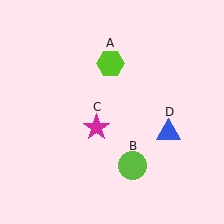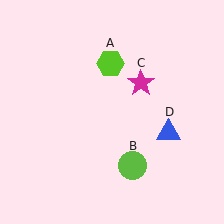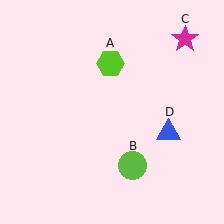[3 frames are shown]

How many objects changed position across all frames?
1 object changed position: magenta star (object C).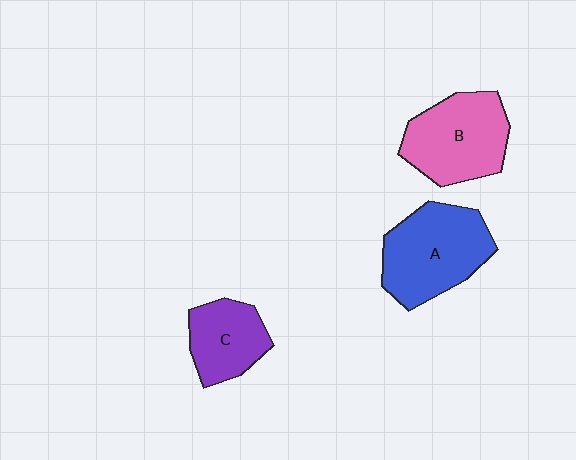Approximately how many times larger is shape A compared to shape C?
Approximately 1.6 times.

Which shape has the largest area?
Shape A (blue).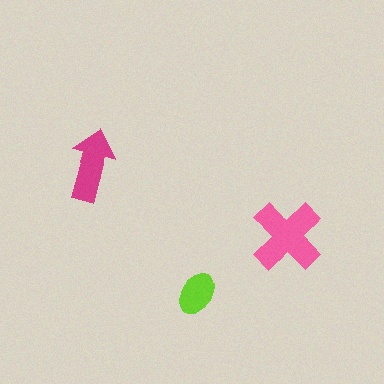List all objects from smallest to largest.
The lime ellipse, the magenta arrow, the pink cross.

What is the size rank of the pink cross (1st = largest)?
1st.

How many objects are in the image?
There are 3 objects in the image.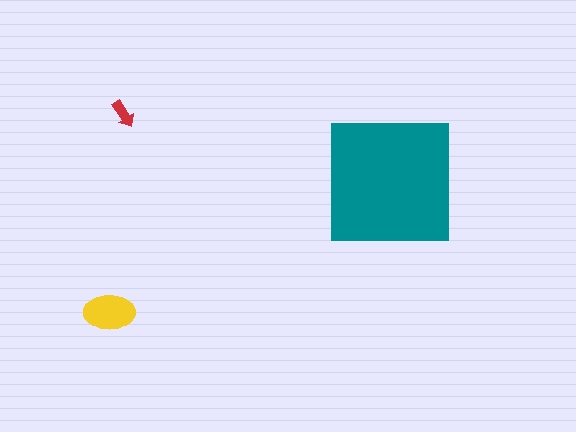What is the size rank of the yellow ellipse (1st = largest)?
2nd.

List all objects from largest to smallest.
The teal square, the yellow ellipse, the red arrow.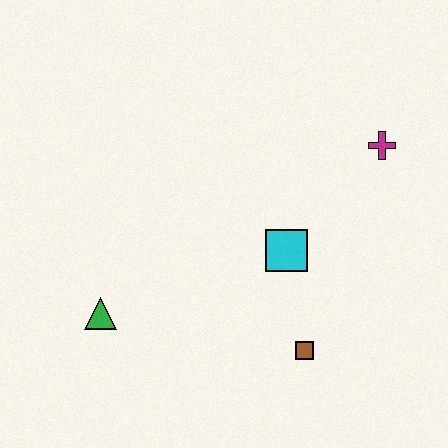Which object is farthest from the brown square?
The magenta cross is farthest from the brown square.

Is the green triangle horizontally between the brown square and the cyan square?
No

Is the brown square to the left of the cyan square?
No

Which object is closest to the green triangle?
The cyan square is closest to the green triangle.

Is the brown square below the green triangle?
Yes